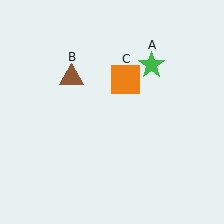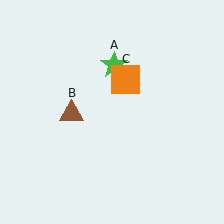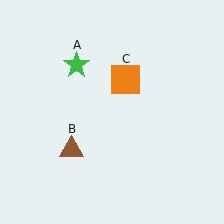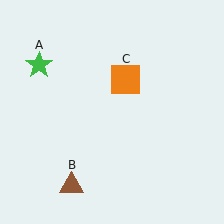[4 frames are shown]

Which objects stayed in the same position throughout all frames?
Orange square (object C) remained stationary.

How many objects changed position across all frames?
2 objects changed position: green star (object A), brown triangle (object B).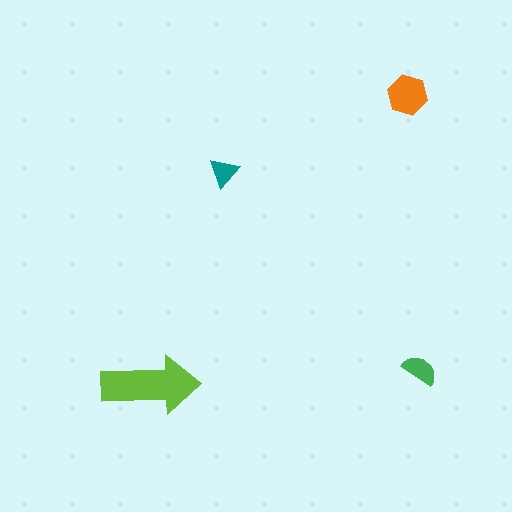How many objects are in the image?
There are 4 objects in the image.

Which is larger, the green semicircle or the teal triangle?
The green semicircle.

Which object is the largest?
The lime arrow.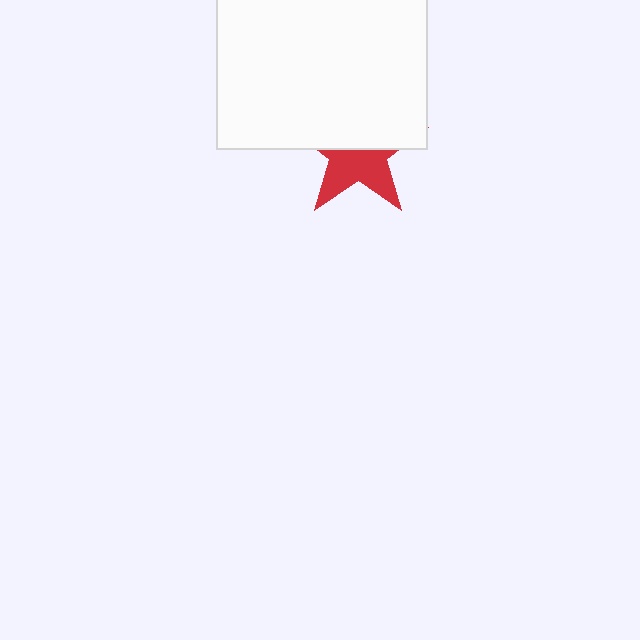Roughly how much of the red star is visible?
About half of it is visible (roughly 48%).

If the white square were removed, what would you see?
You would see the complete red star.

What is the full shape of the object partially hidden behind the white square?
The partially hidden object is a red star.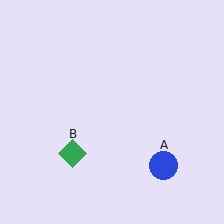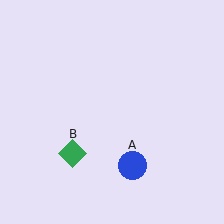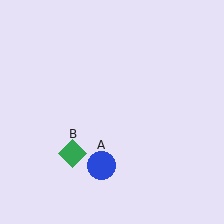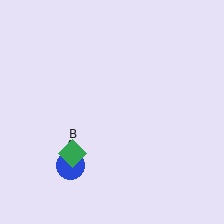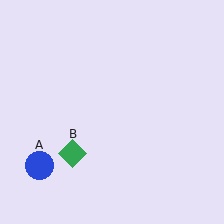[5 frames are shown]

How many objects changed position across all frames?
1 object changed position: blue circle (object A).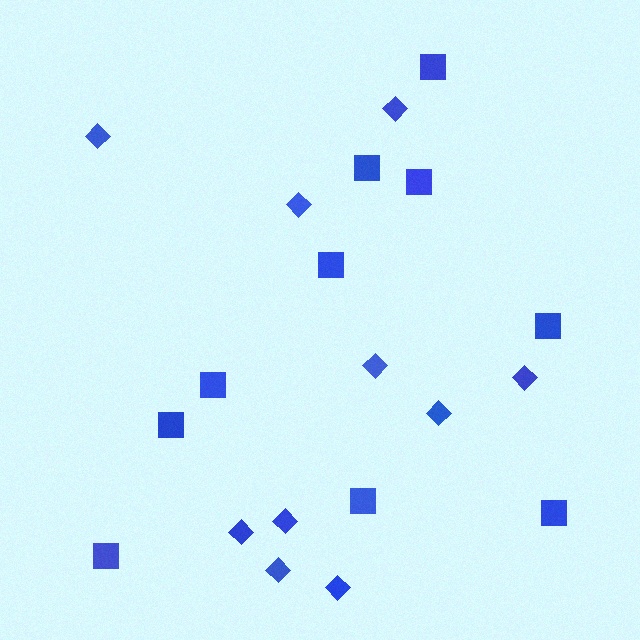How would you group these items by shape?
There are 2 groups: one group of squares (10) and one group of diamonds (10).